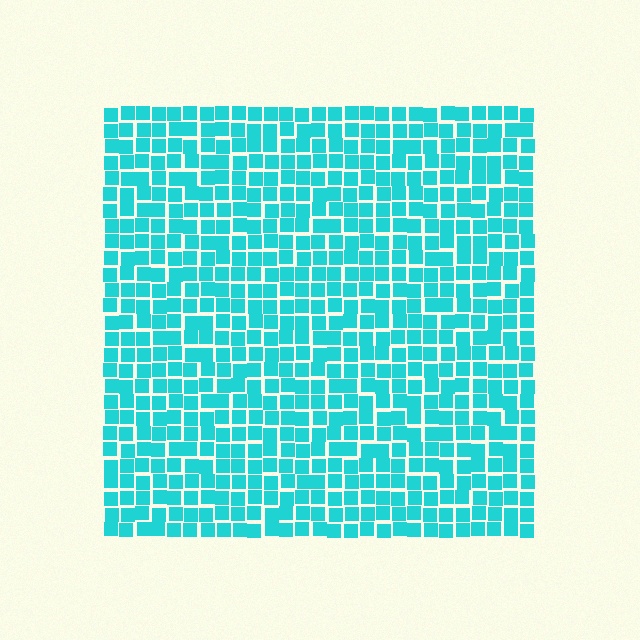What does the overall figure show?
The overall figure shows a square.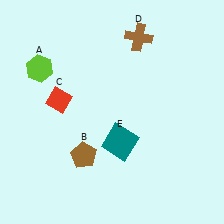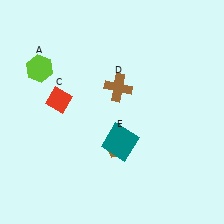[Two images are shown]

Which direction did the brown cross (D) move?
The brown cross (D) moved down.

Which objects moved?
The objects that moved are: the brown pentagon (B), the brown cross (D).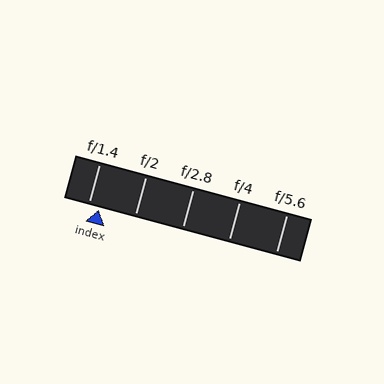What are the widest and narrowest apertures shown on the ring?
The widest aperture shown is f/1.4 and the narrowest is f/5.6.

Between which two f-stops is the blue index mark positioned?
The index mark is between f/1.4 and f/2.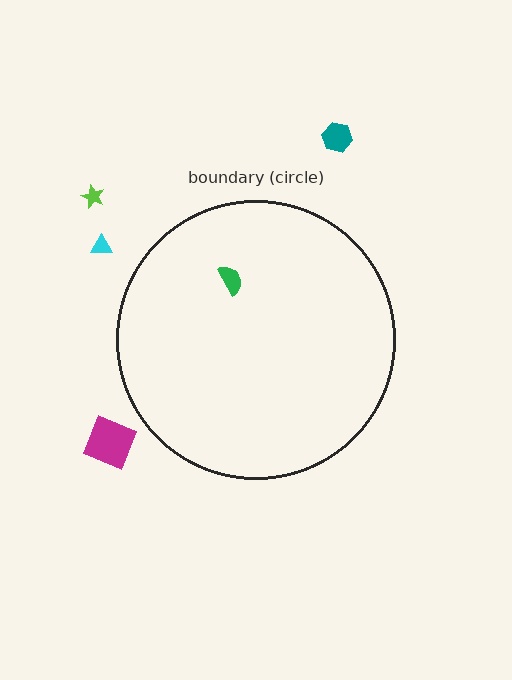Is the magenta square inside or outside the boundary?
Outside.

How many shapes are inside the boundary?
1 inside, 4 outside.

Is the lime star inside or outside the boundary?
Outside.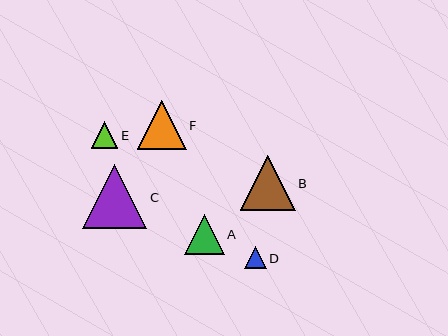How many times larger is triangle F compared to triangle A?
Triangle F is approximately 1.2 times the size of triangle A.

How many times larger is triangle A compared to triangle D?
Triangle A is approximately 1.8 times the size of triangle D.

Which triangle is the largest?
Triangle C is the largest with a size of approximately 64 pixels.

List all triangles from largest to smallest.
From largest to smallest: C, B, F, A, E, D.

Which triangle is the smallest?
Triangle D is the smallest with a size of approximately 22 pixels.